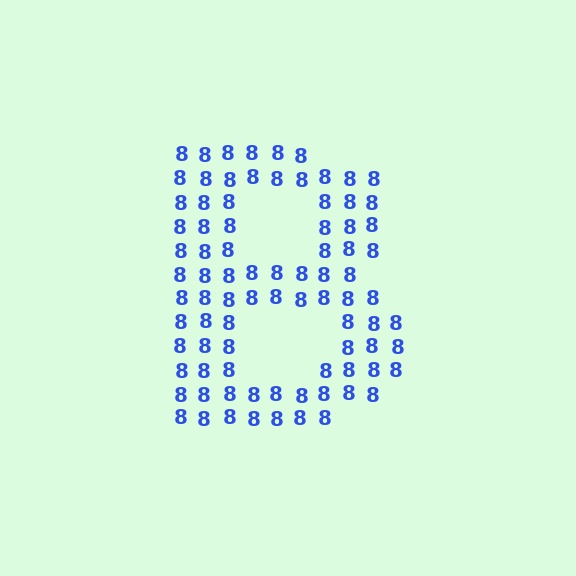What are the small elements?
The small elements are digit 8's.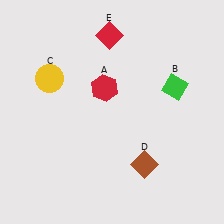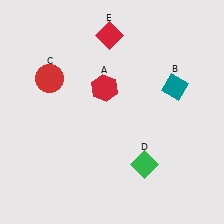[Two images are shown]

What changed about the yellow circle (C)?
In Image 1, C is yellow. In Image 2, it changed to red.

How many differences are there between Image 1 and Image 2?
There are 3 differences between the two images.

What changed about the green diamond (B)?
In Image 1, B is green. In Image 2, it changed to teal.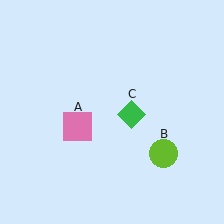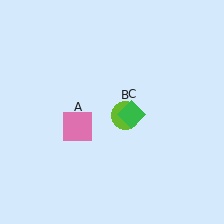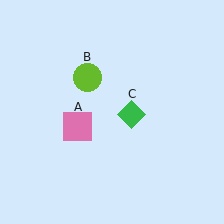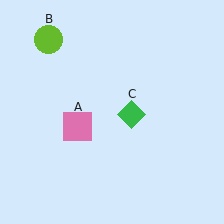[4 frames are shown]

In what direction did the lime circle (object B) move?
The lime circle (object B) moved up and to the left.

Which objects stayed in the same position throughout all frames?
Pink square (object A) and green diamond (object C) remained stationary.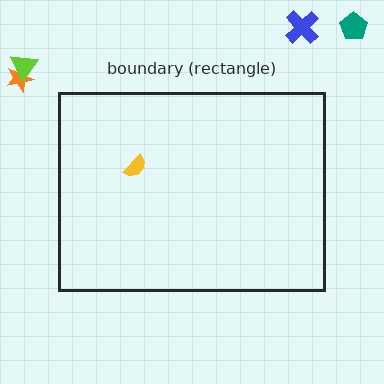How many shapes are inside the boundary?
1 inside, 4 outside.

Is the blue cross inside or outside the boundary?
Outside.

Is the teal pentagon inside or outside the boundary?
Outside.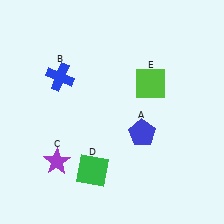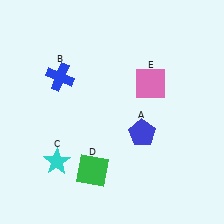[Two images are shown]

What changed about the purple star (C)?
In Image 1, C is purple. In Image 2, it changed to cyan.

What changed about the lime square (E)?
In Image 1, E is lime. In Image 2, it changed to pink.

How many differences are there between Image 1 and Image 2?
There are 2 differences between the two images.